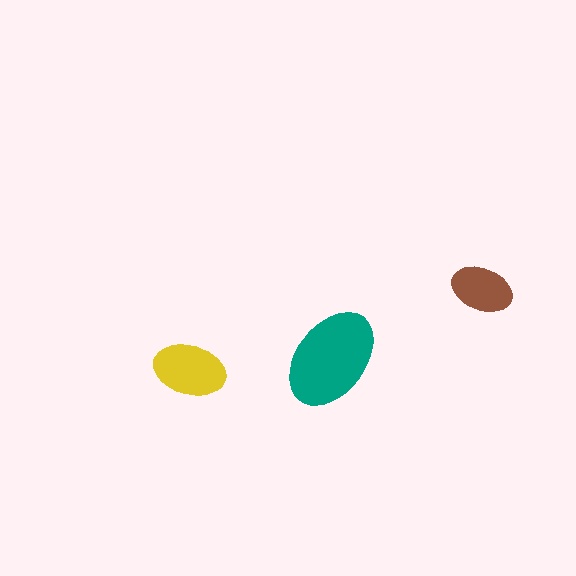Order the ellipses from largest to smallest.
the teal one, the yellow one, the brown one.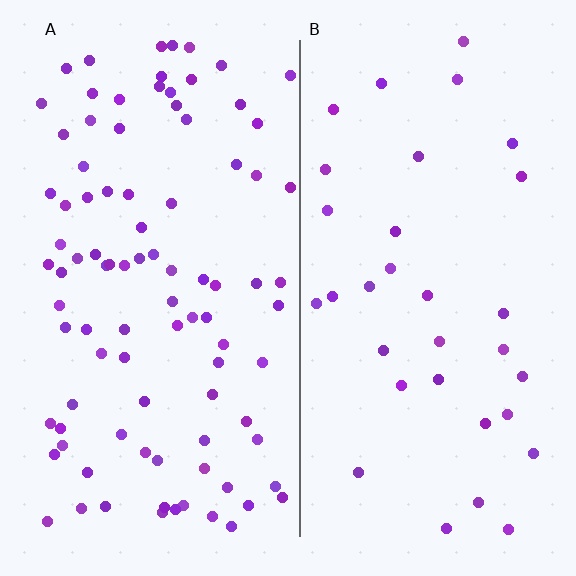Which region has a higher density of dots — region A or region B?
A (the left).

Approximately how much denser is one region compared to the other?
Approximately 2.8× — region A over region B.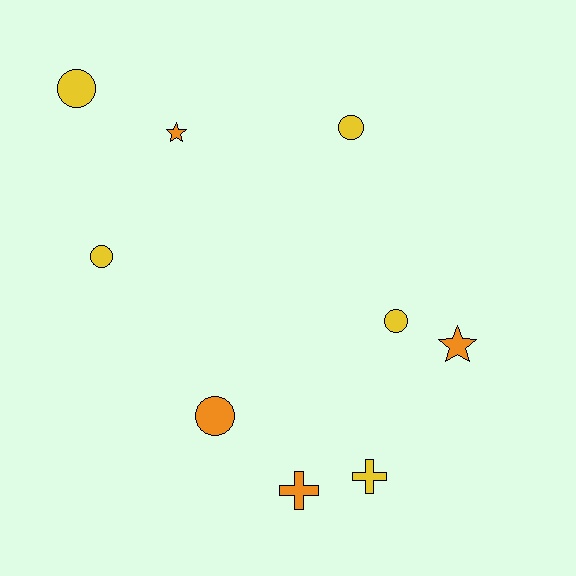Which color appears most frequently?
Yellow, with 5 objects.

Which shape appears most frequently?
Circle, with 5 objects.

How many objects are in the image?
There are 9 objects.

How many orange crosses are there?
There is 1 orange cross.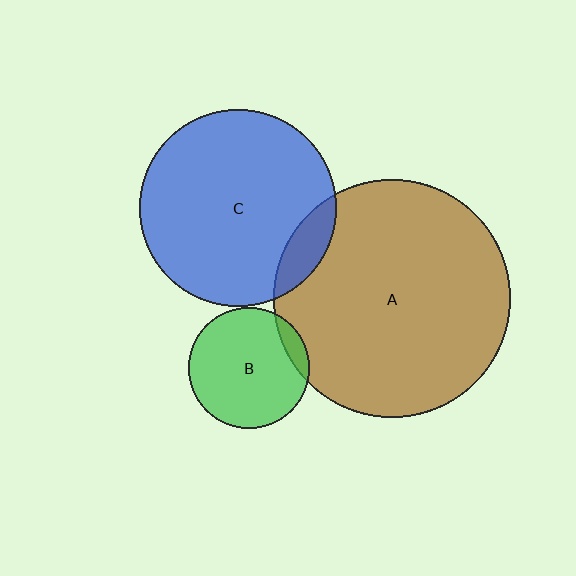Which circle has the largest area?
Circle A (brown).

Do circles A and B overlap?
Yes.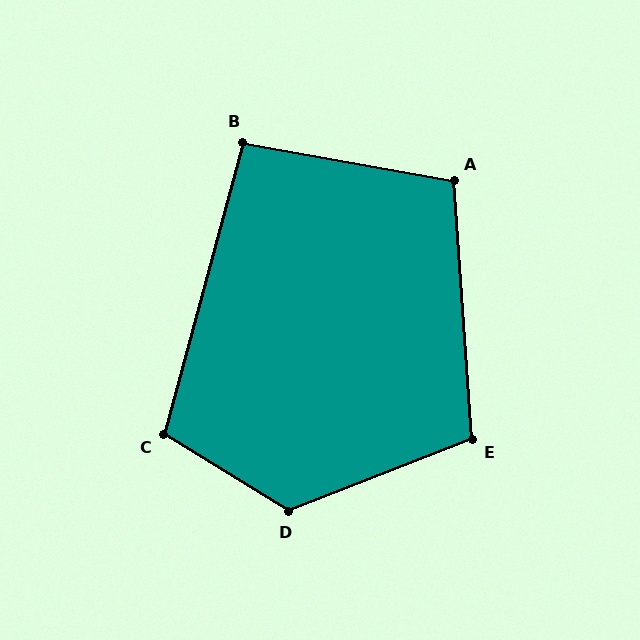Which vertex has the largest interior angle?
D, at approximately 127 degrees.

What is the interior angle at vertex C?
Approximately 106 degrees (obtuse).